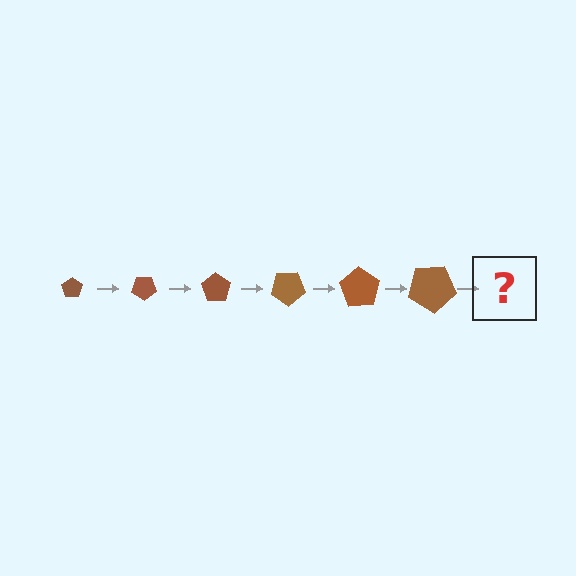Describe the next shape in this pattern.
It should be a pentagon, larger than the previous one and rotated 210 degrees from the start.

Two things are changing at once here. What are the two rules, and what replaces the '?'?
The two rules are that the pentagon grows larger each step and it rotates 35 degrees each step. The '?' should be a pentagon, larger than the previous one and rotated 210 degrees from the start.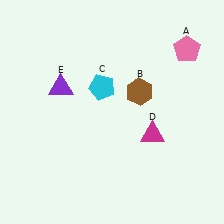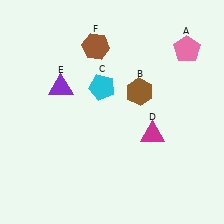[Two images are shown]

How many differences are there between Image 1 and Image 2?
There is 1 difference between the two images.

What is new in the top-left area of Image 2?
A brown hexagon (F) was added in the top-left area of Image 2.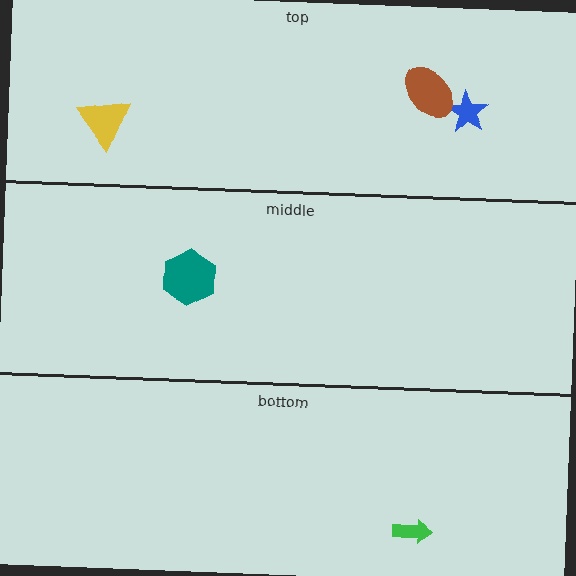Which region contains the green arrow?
The bottom region.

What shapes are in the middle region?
The teal hexagon.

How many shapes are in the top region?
3.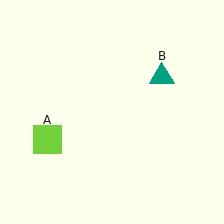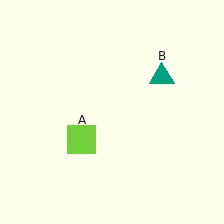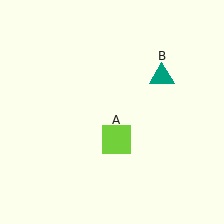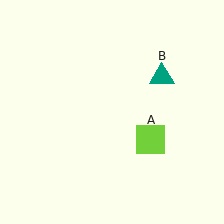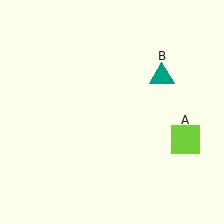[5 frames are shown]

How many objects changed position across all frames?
1 object changed position: lime square (object A).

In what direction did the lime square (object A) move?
The lime square (object A) moved right.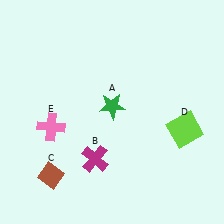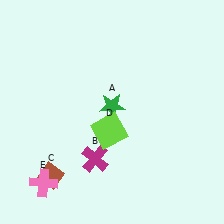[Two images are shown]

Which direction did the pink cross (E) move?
The pink cross (E) moved down.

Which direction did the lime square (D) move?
The lime square (D) moved left.